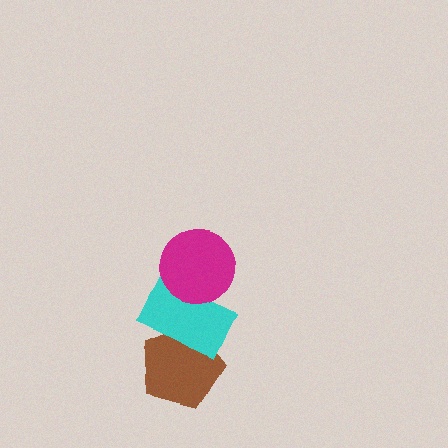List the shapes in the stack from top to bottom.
From top to bottom: the magenta circle, the cyan rectangle, the brown pentagon.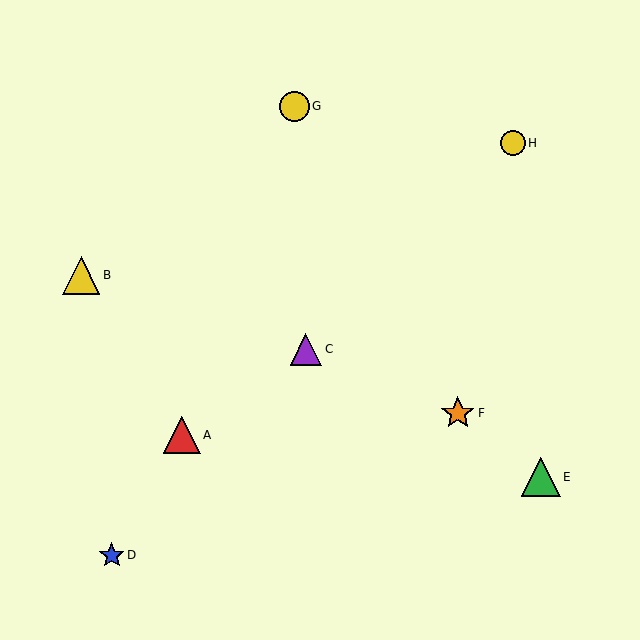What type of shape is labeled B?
Shape B is a yellow triangle.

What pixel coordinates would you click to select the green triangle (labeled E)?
Click at (541, 477) to select the green triangle E.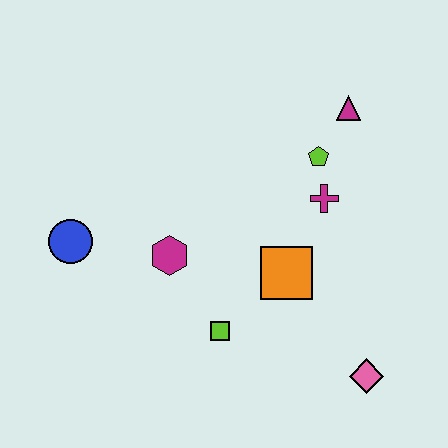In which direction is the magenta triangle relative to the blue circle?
The magenta triangle is to the right of the blue circle.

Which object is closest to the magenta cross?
The lime pentagon is closest to the magenta cross.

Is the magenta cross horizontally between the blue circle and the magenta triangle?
Yes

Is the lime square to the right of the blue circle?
Yes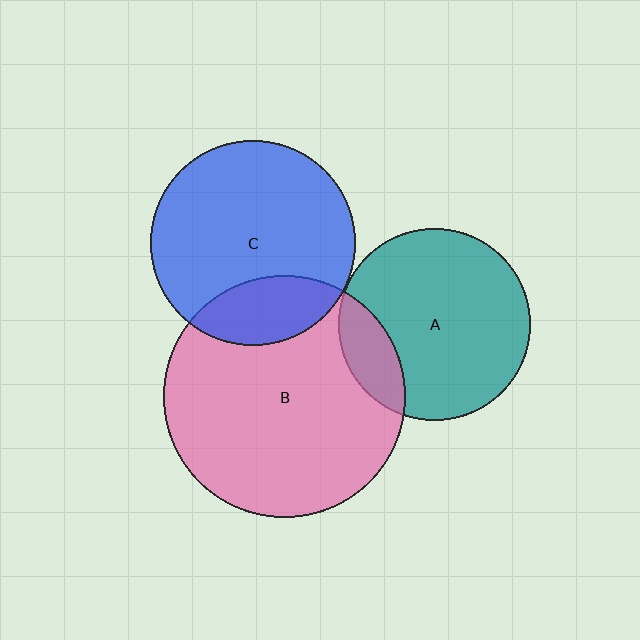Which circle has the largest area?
Circle B (pink).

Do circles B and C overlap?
Yes.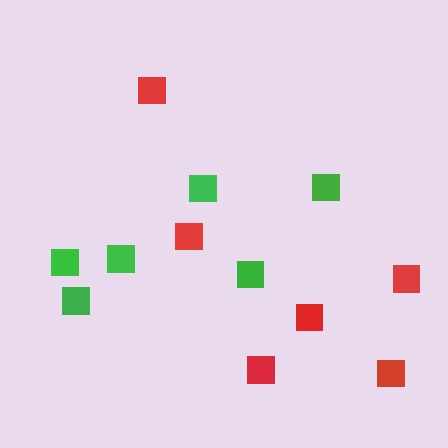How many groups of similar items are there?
There are 2 groups: one group of red squares (6) and one group of green squares (6).